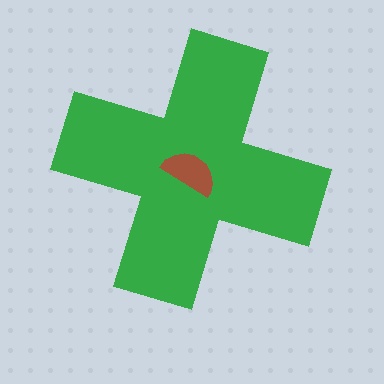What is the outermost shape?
The green cross.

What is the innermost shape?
The brown semicircle.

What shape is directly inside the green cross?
The brown semicircle.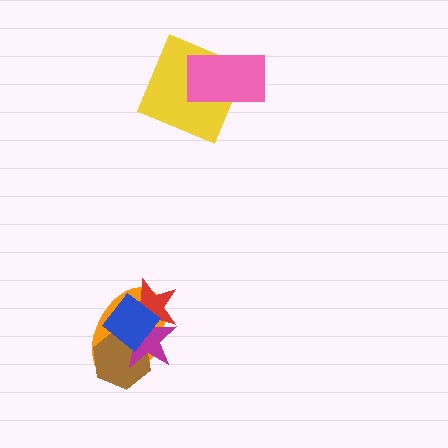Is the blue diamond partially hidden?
No, no other shape covers it.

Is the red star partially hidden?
Yes, it is partially covered by another shape.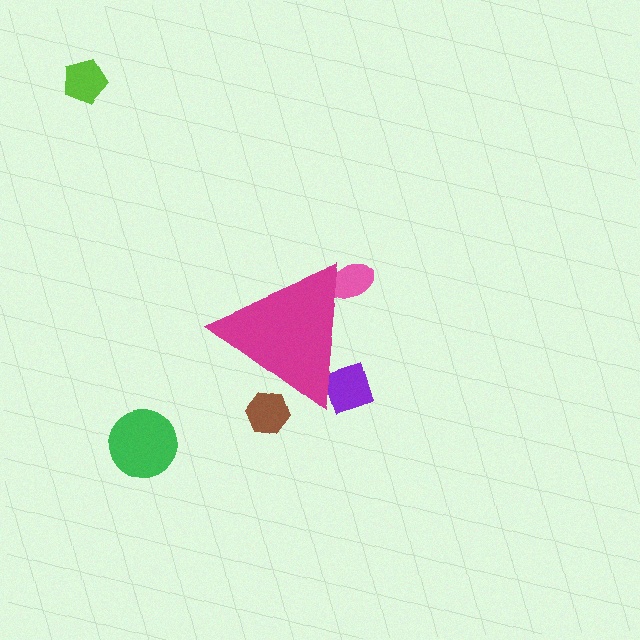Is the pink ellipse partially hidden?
Yes, the pink ellipse is partially hidden behind the magenta triangle.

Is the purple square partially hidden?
Yes, the purple square is partially hidden behind the magenta triangle.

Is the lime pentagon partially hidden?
No, the lime pentagon is fully visible.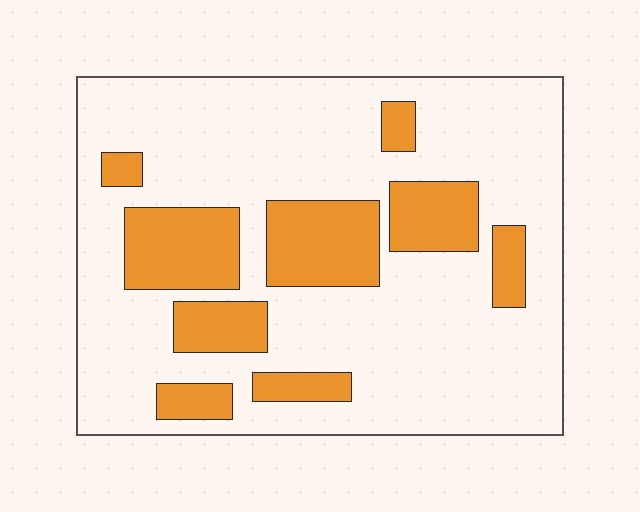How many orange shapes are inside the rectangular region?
9.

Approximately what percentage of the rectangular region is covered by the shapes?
Approximately 25%.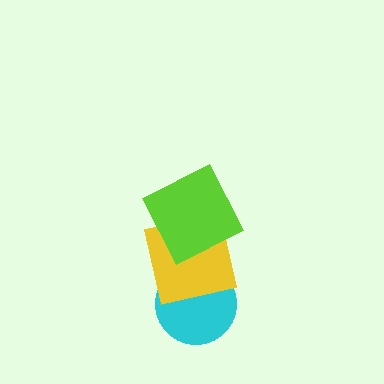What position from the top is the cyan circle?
The cyan circle is 3rd from the top.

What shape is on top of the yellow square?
The lime square is on top of the yellow square.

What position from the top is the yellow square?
The yellow square is 2nd from the top.